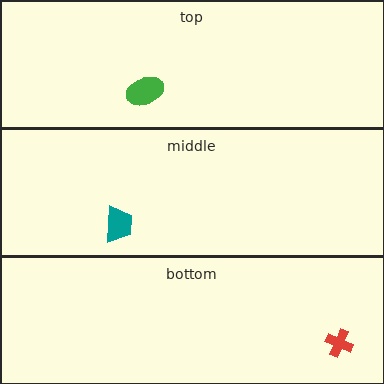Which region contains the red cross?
The bottom region.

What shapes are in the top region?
The green ellipse.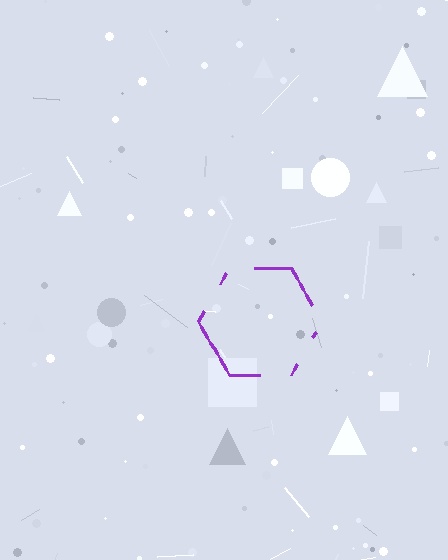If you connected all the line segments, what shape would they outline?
They would outline a hexagon.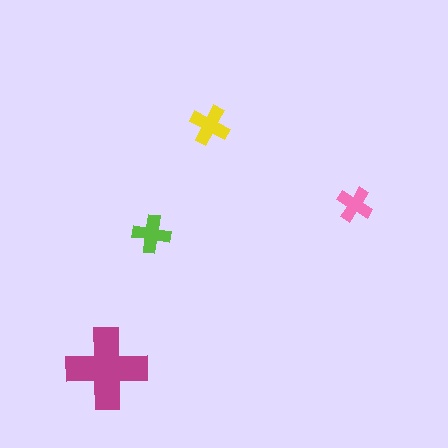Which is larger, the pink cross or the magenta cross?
The magenta one.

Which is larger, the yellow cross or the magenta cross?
The magenta one.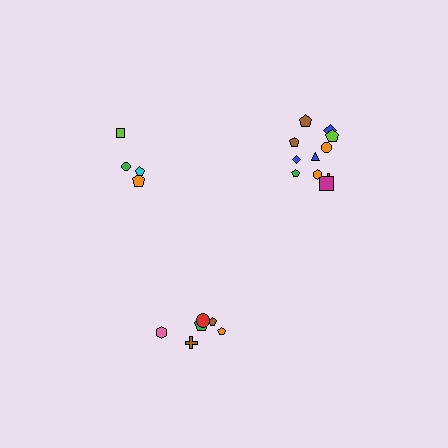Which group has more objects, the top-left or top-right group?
The top-right group.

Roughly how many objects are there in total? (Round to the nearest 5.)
Roughly 20 objects in total.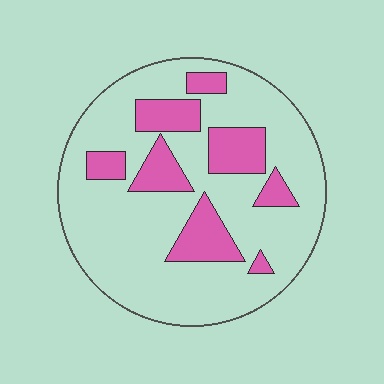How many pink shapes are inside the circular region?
8.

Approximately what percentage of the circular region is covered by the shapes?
Approximately 25%.